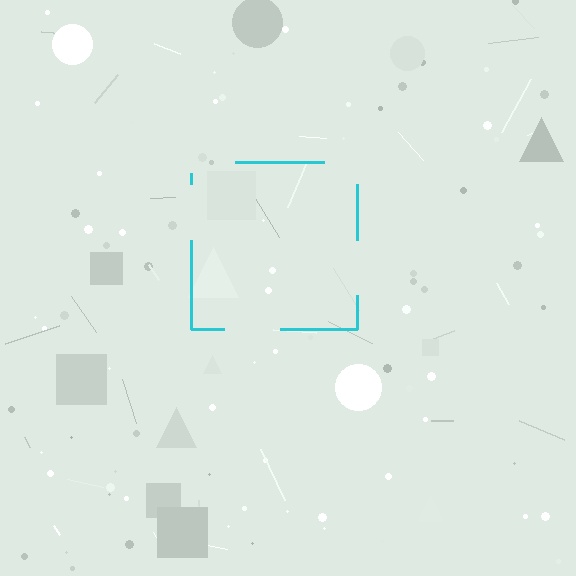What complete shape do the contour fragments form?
The contour fragments form a square.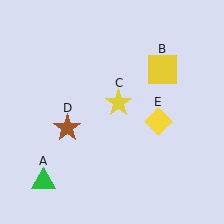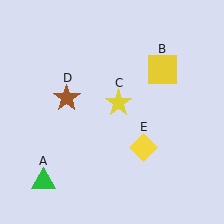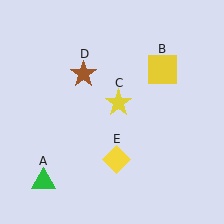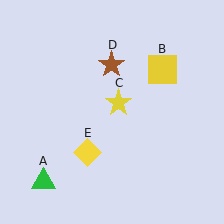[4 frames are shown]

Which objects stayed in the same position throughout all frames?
Green triangle (object A) and yellow square (object B) and yellow star (object C) remained stationary.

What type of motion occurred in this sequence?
The brown star (object D), yellow diamond (object E) rotated clockwise around the center of the scene.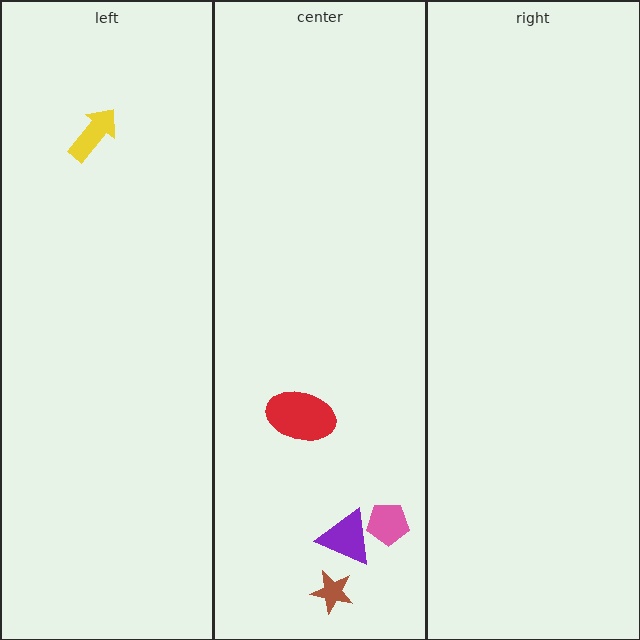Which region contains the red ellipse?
The center region.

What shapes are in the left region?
The yellow arrow.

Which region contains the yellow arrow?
The left region.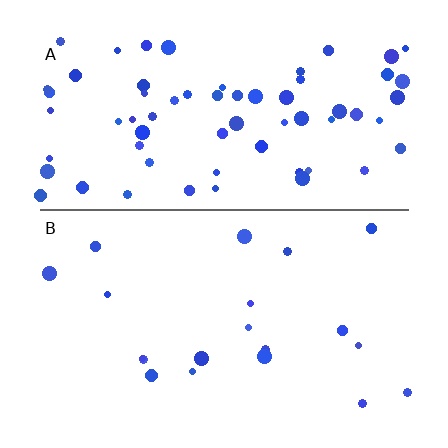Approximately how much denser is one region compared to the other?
Approximately 3.4× — region A over region B.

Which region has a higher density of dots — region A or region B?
A (the top).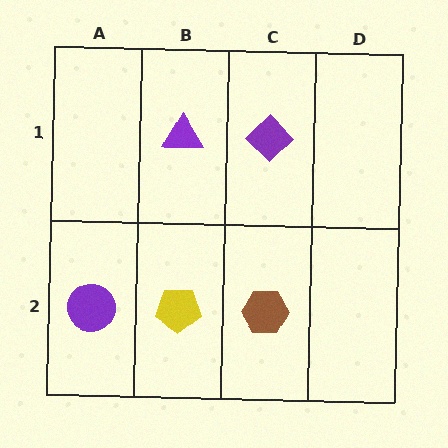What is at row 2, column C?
A brown hexagon.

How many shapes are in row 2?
3 shapes.